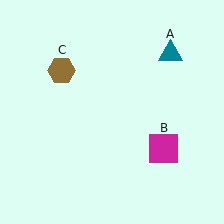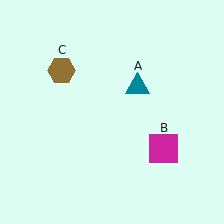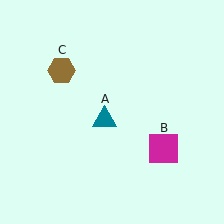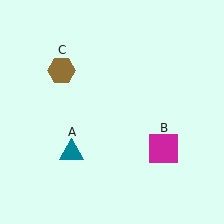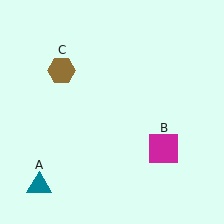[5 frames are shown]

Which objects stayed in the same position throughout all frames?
Magenta square (object B) and brown hexagon (object C) remained stationary.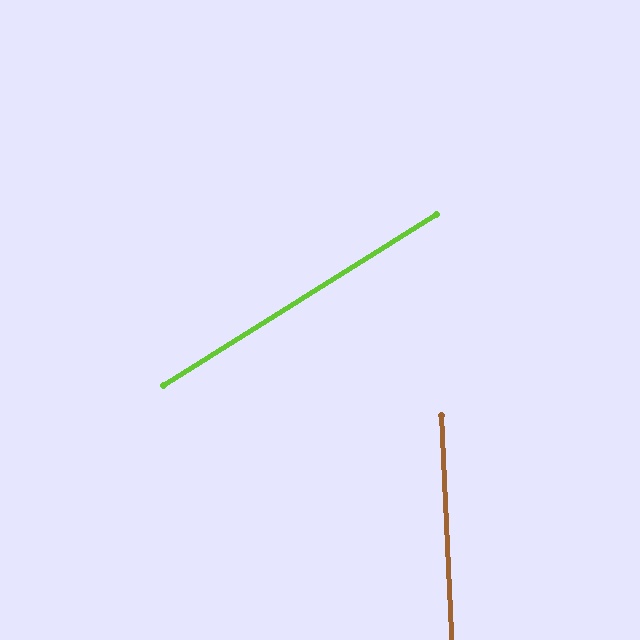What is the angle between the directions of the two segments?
Approximately 61 degrees.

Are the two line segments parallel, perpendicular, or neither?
Neither parallel nor perpendicular — they differ by about 61°.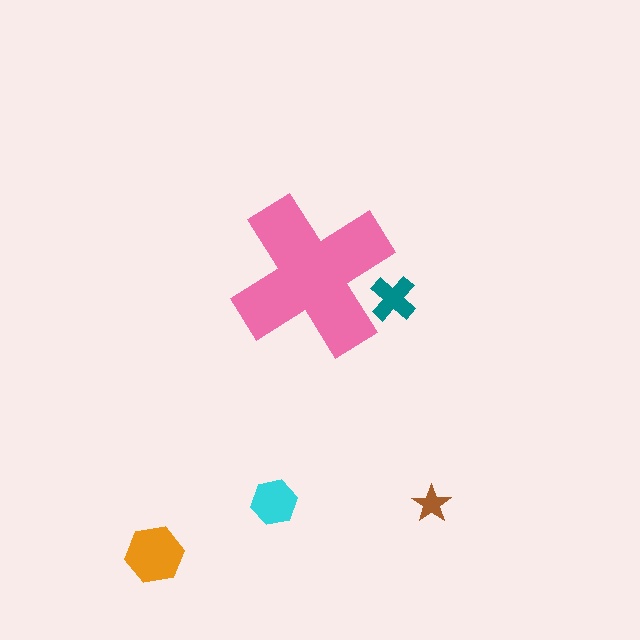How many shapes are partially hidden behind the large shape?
1 shape is partially hidden.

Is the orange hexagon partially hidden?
No, the orange hexagon is fully visible.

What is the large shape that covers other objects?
A pink cross.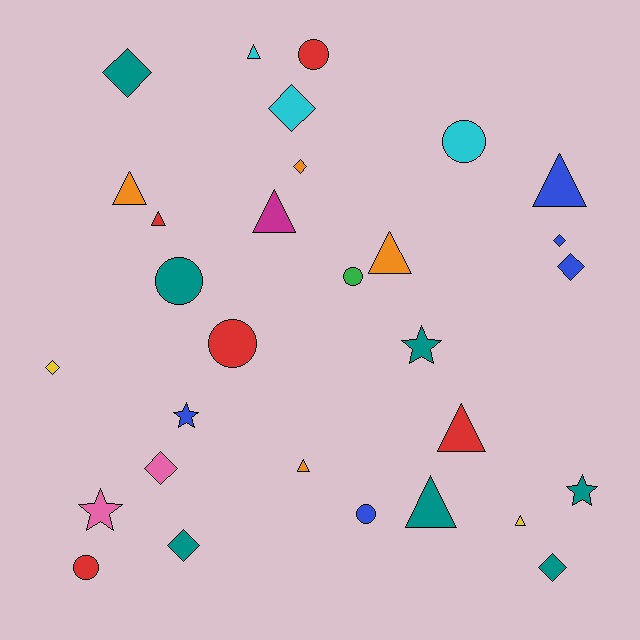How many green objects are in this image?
There is 1 green object.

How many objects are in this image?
There are 30 objects.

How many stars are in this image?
There are 4 stars.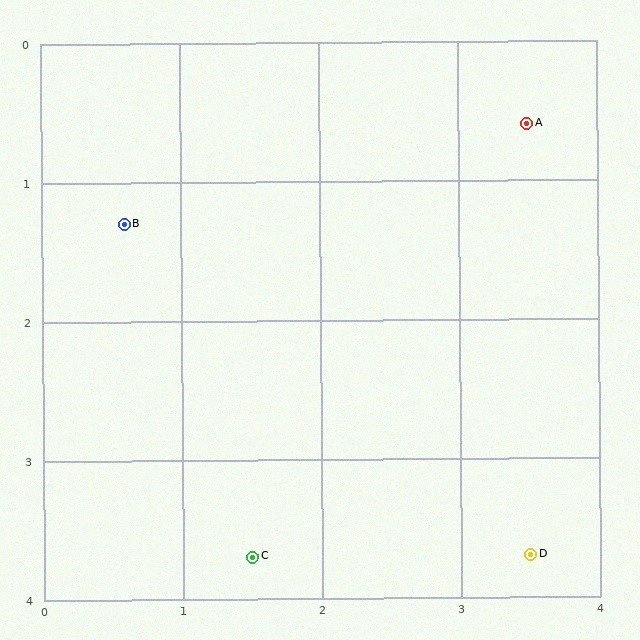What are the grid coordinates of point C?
Point C is at approximately (1.5, 3.7).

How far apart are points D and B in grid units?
Points D and B are about 3.8 grid units apart.